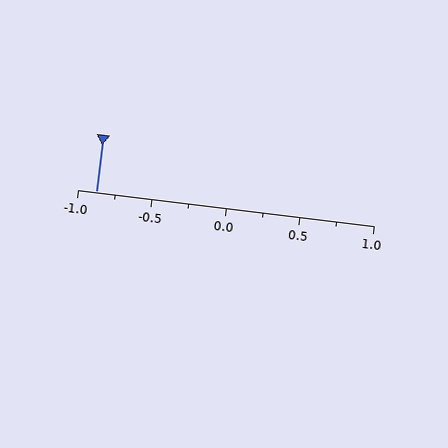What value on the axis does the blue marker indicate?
The marker indicates approximately -0.88.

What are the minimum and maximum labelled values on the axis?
The axis runs from -1.0 to 1.0.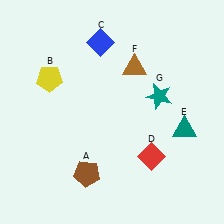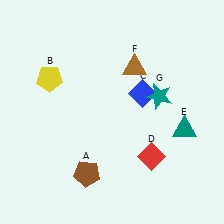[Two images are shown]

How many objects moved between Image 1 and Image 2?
1 object moved between the two images.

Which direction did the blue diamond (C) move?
The blue diamond (C) moved down.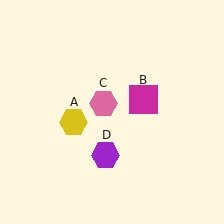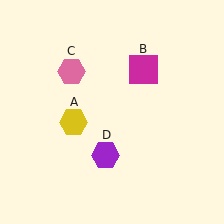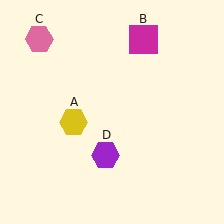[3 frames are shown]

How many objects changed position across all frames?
2 objects changed position: magenta square (object B), pink hexagon (object C).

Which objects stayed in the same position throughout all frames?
Yellow hexagon (object A) and purple hexagon (object D) remained stationary.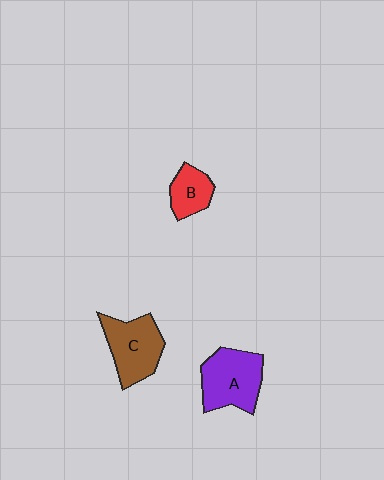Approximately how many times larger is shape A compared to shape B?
Approximately 1.9 times.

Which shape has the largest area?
Shape A (purple).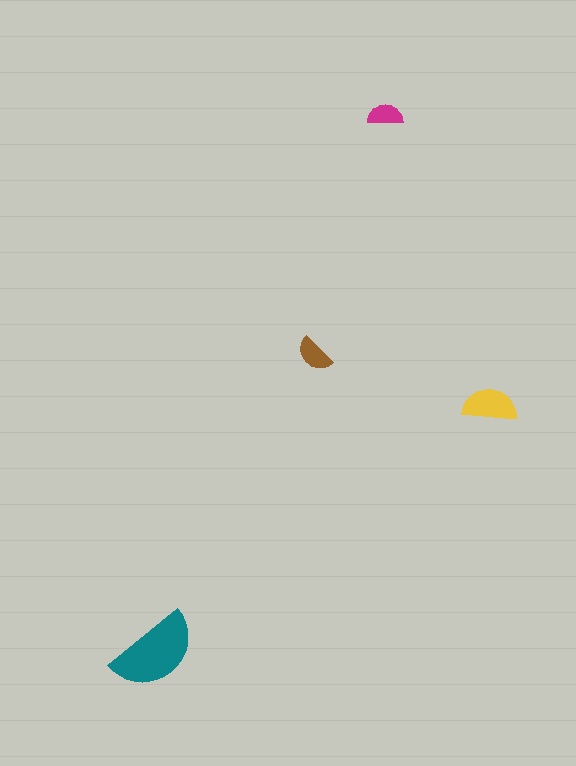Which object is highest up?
The magenta semicircle is topmost.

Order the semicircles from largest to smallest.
the teal one, the yellow one, the brown one, the magenta one.